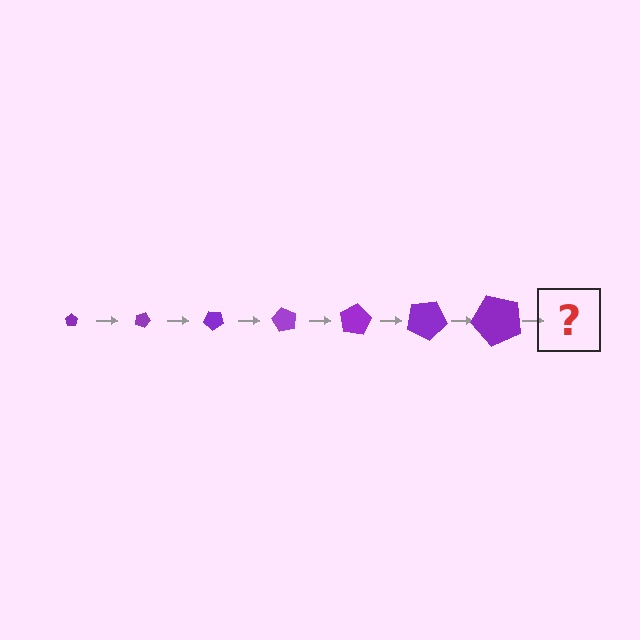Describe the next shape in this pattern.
It should be a pentagon, larger than the previous one and rotated 140 degrees from the start.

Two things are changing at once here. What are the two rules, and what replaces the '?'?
The two rules are that the pentagon grows larger each step and it rotates 20 degrees each step. The '?' should be a pentagon, larger than the previous one and rotated 140 degrees from the start.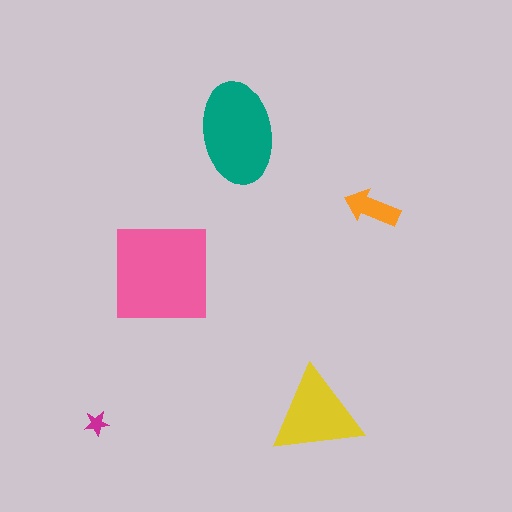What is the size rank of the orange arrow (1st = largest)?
4th.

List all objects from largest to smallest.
The pink square, the teal ellipse, the yellow triangle, the orange arrow, the magenta star.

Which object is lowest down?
The magenta star is bottommost.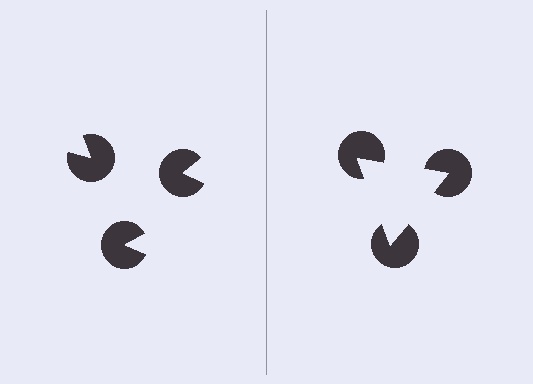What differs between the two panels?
The pac-man discs are positioned identically on both sides; only the wedge orientations differ. On the right they align to a triangle; on the left they are misaligned.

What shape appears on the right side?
An illusory triangle.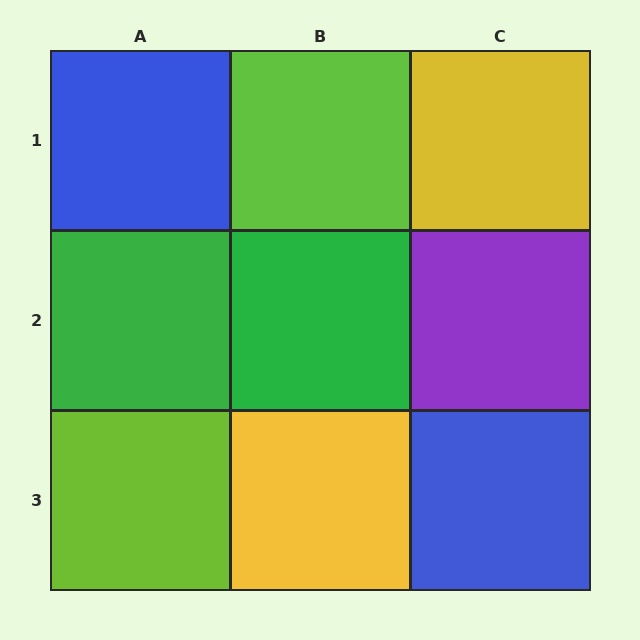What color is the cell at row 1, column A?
Blue.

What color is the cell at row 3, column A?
Lime.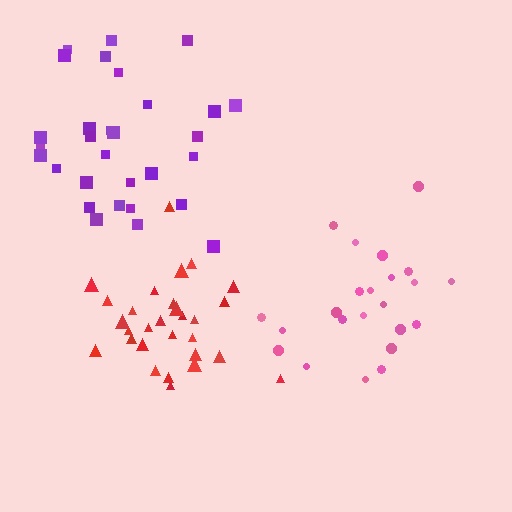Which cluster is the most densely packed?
Red.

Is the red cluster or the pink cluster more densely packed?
Red.